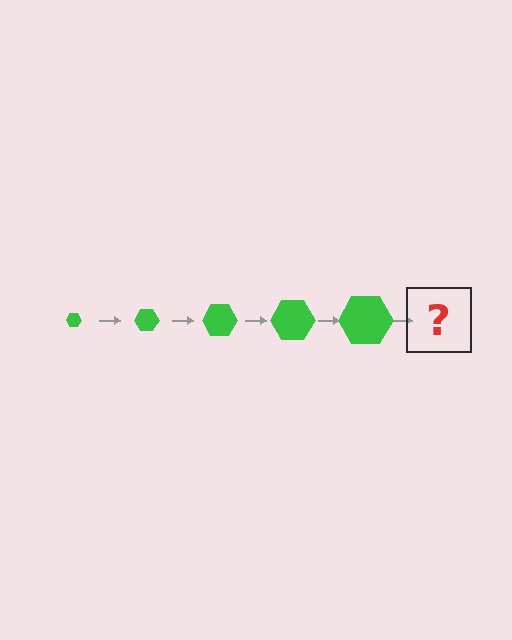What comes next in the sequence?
The next element should be a green hexagon, larger than the previous one.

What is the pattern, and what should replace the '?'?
The pattern is that the hexagon gets progressively larger each step. The '?' should be a green hexagon, larger than the previous one.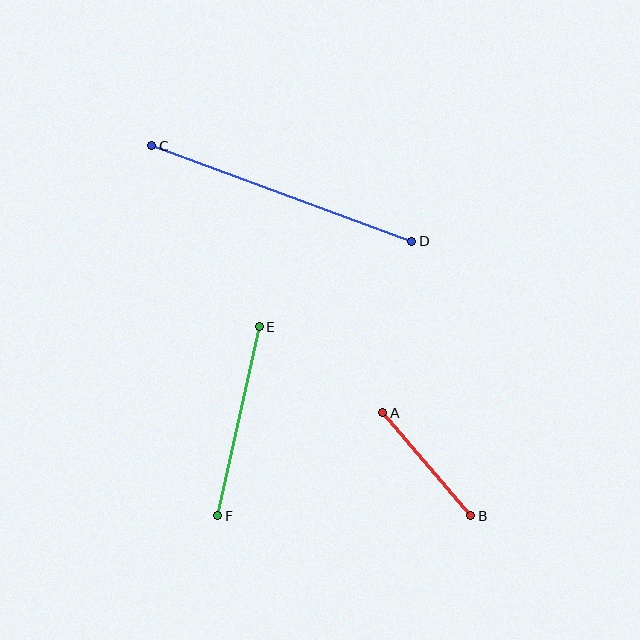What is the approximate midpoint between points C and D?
The midpoint is at approximately (282, 193) pixels.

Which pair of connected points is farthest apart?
Points C and D are farthest apart.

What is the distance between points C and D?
The distance is approximately 277 pixels.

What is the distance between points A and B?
The distance is approximately 136 pixels.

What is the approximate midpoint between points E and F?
The midpoint is at approximately (238, 421) pixels.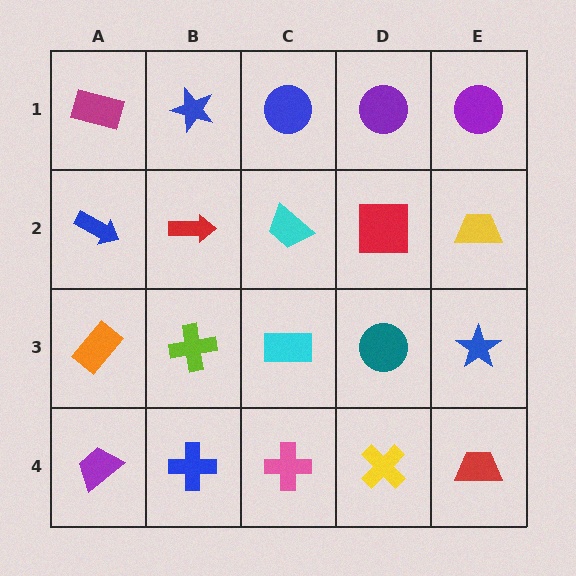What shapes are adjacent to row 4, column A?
An orange rectangle (row 3, column A), a blue cross (row 4, column B).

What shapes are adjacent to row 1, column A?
A blue arrow (row 2, column A), a blue star (row 1, column B).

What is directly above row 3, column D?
A red square.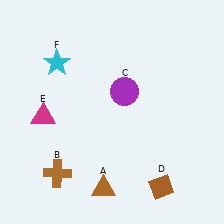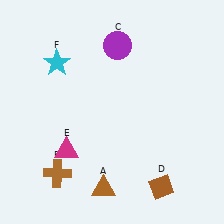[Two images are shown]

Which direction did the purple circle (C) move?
The purple circle (C) moved up.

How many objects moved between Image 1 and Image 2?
2 objects moved between the two images.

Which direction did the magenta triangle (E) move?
The magenta triangle (E) moved down.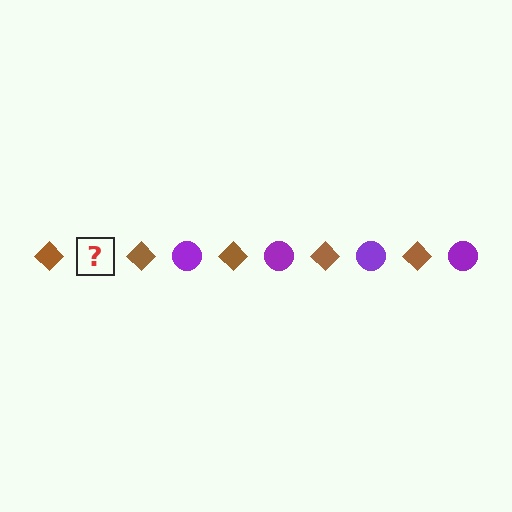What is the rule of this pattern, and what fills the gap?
The rule is that the pattern alternates between brown diamond and purple circle. The gap should be filled with a purple circle.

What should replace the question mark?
The question mark should be replaced with a purple circle.